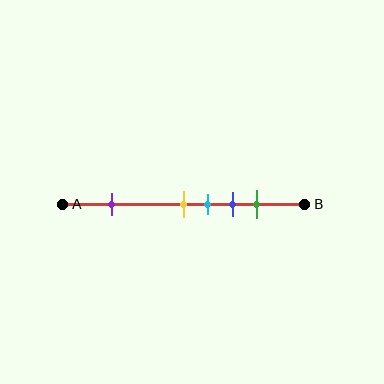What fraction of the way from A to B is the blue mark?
The blue mark is approximately 70% (0.7) of the way from A to B.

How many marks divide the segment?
There are 5 marks dividing the segment.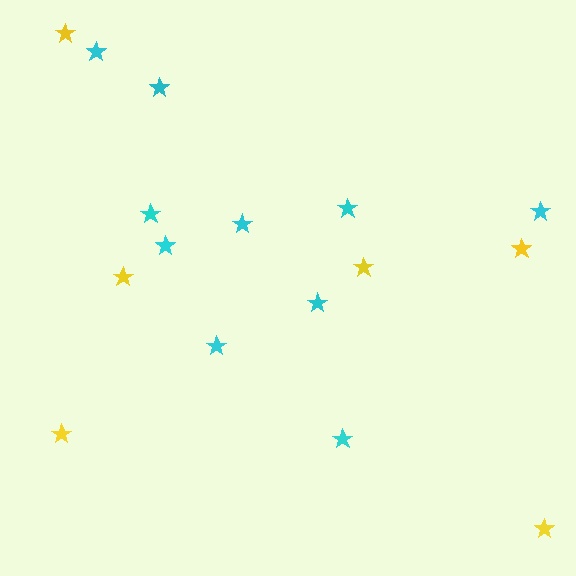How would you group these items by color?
There are 2 groups: one group of cyan stars (10) and one group of yellow stars (6).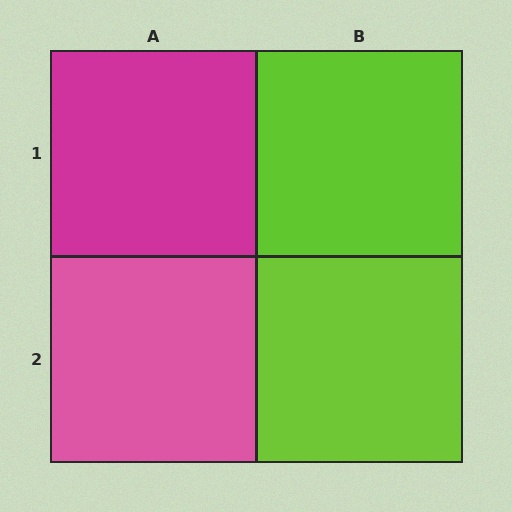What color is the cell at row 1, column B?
Lime.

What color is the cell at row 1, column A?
Magenta.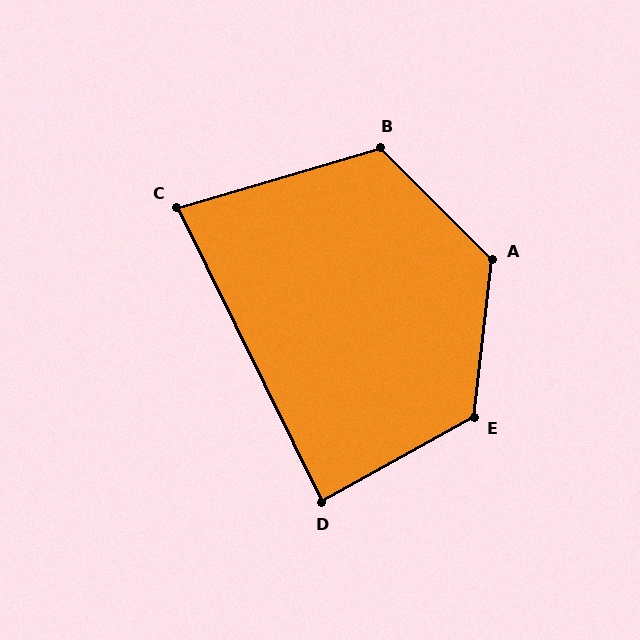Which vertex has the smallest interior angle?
C, at approximately 80 degrees.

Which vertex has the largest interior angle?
A, at approximately 129 degrees.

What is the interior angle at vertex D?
Approximately 87 degrees (approximately right).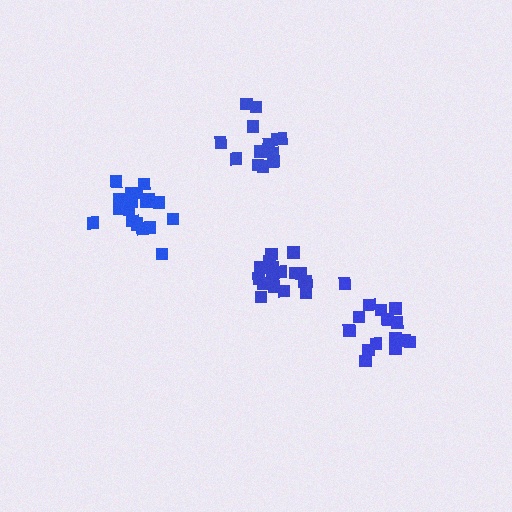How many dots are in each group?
Group 1: 14 dots, Group 2: 19 dots, Group 3: 17 dots, Group 4: 15 dots (65 total).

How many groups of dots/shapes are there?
There are 4 groups.